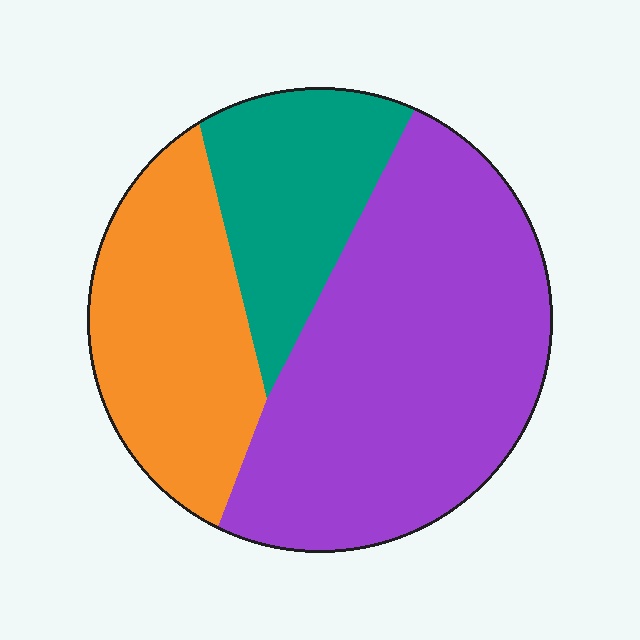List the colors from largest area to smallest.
From largest to smallest: purple, orange, teal.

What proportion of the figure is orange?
Orange takes up about one quarter (1/4) of the figure.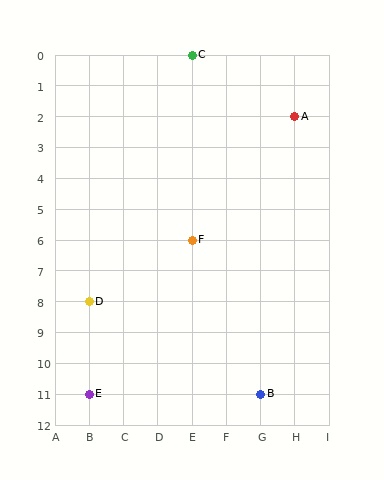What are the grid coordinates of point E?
Point E is at grid coordinates (B, 11).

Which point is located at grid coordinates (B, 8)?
Point D is at (B, 8).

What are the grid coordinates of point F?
Point F is at grid coordinates (E, 6).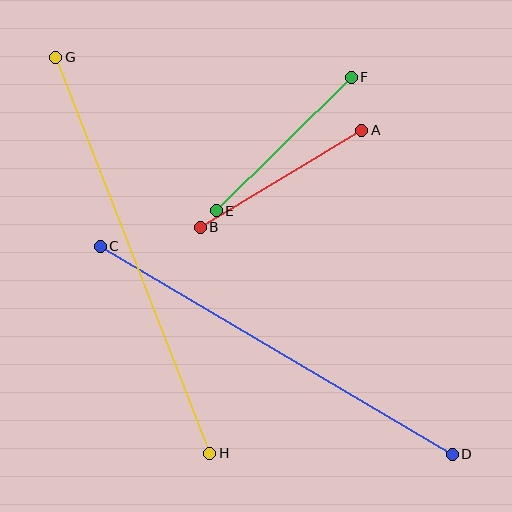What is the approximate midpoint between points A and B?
The midpoint is at approximately (281, 179) pixels.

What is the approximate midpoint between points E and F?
The midpoint is at approximately (284, 144) pixels.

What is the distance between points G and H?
The distance is approximately 425 pixels.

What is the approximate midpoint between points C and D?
The midpoint is at approximately (276, 350) pixels.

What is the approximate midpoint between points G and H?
The midpoint is at approximately (133, 255) pixels.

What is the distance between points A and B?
The distance is approximately 189 pixels.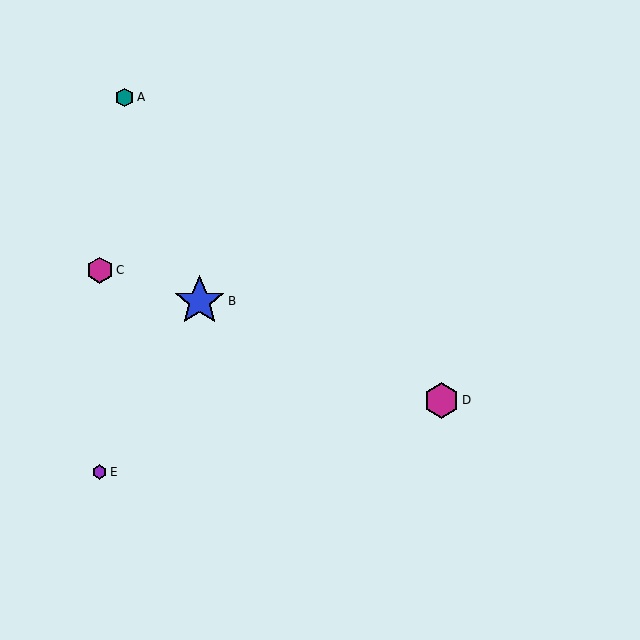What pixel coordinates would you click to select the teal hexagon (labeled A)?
Click at (125, 97) to select the teal hexagon A.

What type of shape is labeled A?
Shape A is a teal hexagon.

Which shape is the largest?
The blue star (labeled B) is the largest.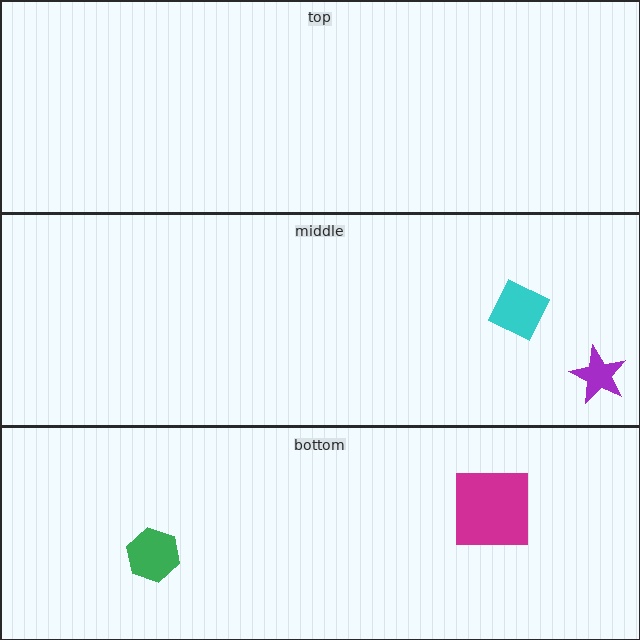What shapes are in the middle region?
The cyan diamond, the purple star.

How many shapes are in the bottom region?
2.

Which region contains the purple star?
The middle region.